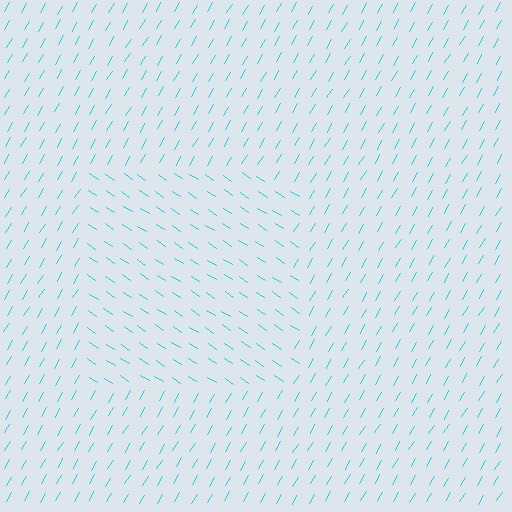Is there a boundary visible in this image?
Yes, there is a texture boundary formed by a change in line orientation.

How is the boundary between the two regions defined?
The boundary is defined purely by a change in line orientation (approximately 87 degrees difference). All lines are the same color and thickness.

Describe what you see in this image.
The image is filled with small cyan line segments. A rectangle region in the image has lines oriented differently from the surrounding lines, creating a visible texture boundary.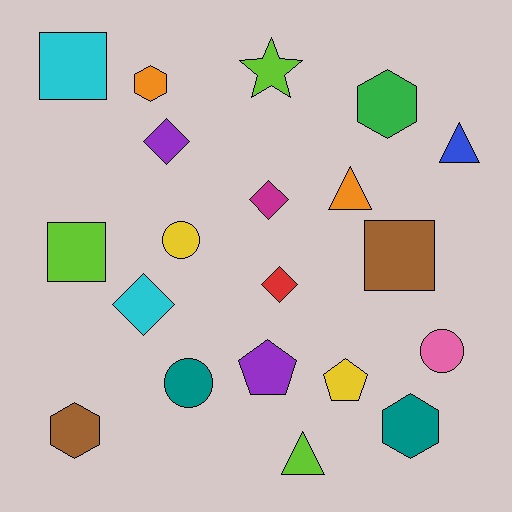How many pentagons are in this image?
There are 2 pentagons.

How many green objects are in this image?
There is 1 green object.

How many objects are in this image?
There are 20 objects.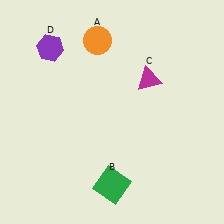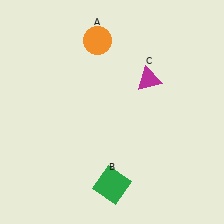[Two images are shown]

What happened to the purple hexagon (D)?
The purple hexagon (D) was removed in Image 2. It was in the top-left area of Image 1.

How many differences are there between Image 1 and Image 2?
There is 1 difference between the two images.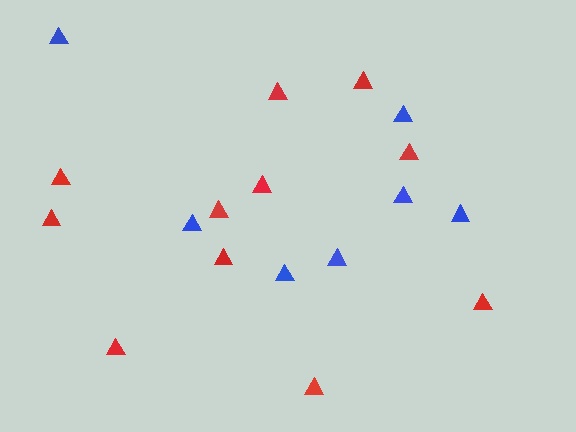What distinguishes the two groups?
There are 2 groups: one group of blue triangles (7) and one group of red triangles (11).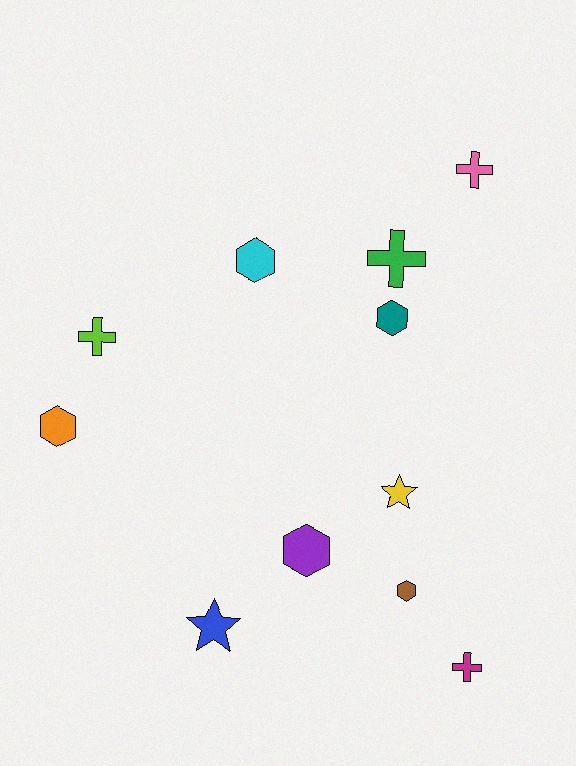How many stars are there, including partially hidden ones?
There are 2 stars.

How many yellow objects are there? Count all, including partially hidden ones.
There is 1 yellow object.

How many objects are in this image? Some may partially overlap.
There are 11 objects.